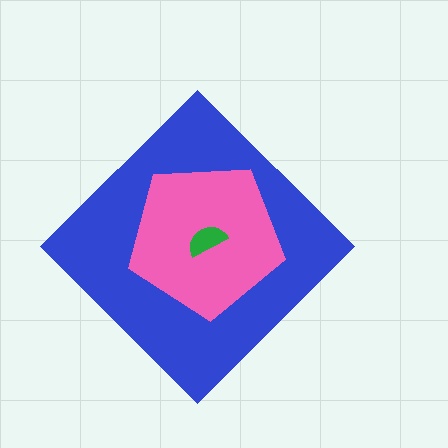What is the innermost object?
The green semicircle.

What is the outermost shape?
The blue diamond.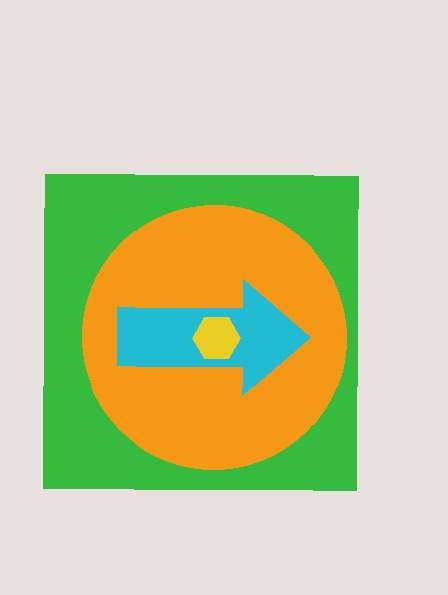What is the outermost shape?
The green square.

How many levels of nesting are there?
4.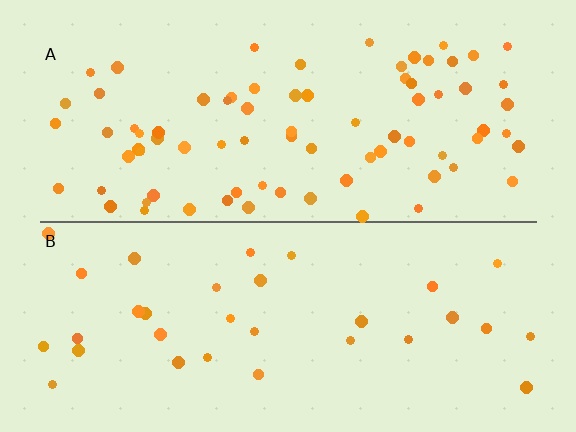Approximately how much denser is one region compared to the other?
Approximately 2.4× — region A over region B.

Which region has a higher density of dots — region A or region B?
A (the top).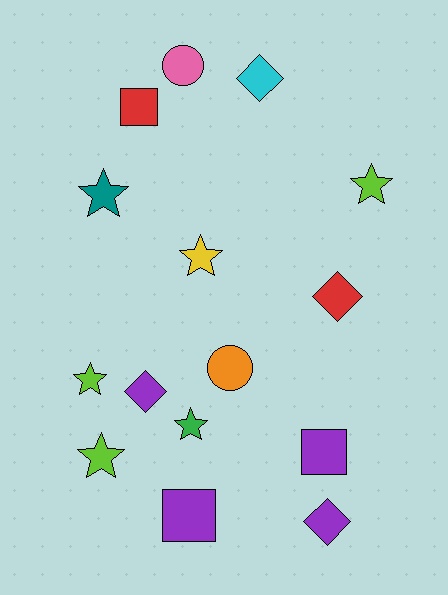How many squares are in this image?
There are 3 squares.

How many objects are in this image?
There are 15 objects.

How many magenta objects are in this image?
There are no magenta objects.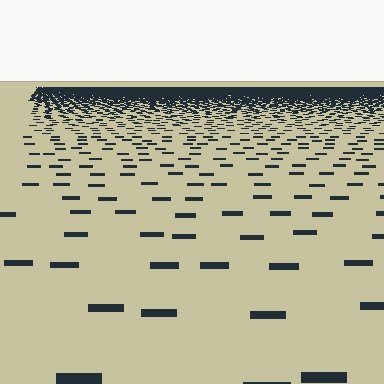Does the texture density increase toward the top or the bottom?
Density increases toward the top.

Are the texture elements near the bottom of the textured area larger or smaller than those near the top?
Larger. Near the bottom, elements are closer to the viewer and appear at a bigger on-screen size.